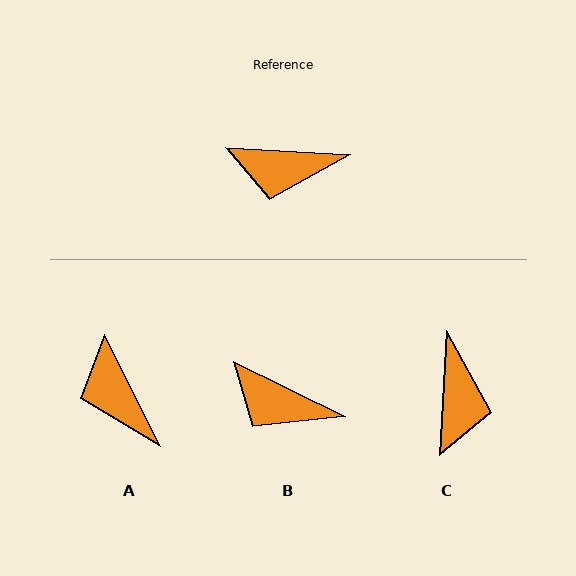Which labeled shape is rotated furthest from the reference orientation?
C, about 90 degrees away.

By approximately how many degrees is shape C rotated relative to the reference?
Approximately 90 degrees counter-clockwise.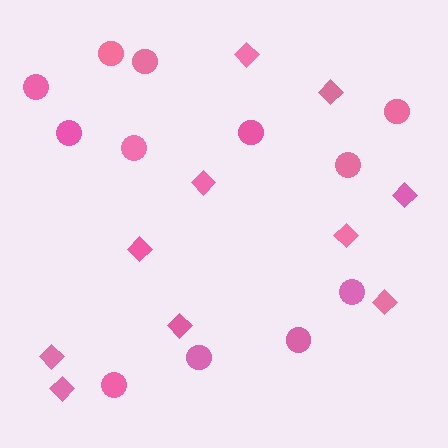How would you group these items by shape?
There are 2 groups: one group of circles (12) and one group of diamonds (10).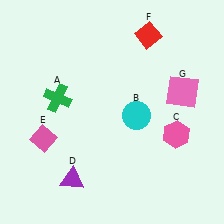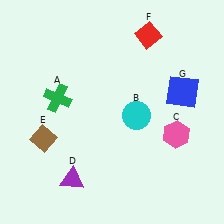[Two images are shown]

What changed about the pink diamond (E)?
In Image 1, E is pink. In Image 2, it changed to brown.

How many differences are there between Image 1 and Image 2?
There are 2 differences between the two images.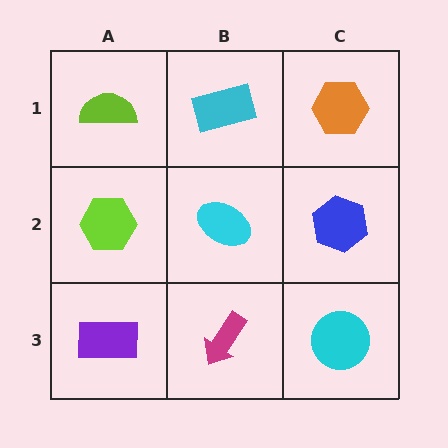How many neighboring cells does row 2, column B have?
4.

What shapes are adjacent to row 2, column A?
A lime semicircle (row 1, column A), a purple rectangle (row 3, column A), a cyan ellipse (row 2, column B).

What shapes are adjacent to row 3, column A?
A lime hexagon (row 2, column A), a magenta arrow (row 3, column B).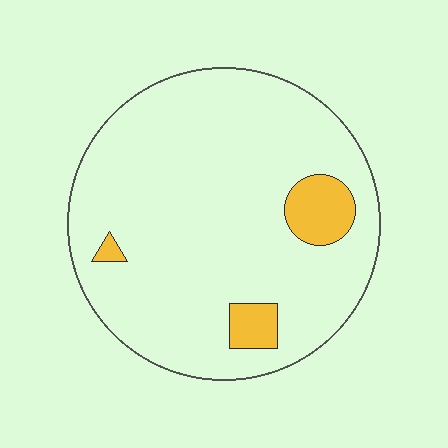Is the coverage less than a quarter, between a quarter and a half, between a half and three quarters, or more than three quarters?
Less than a quarter.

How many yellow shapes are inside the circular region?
3.